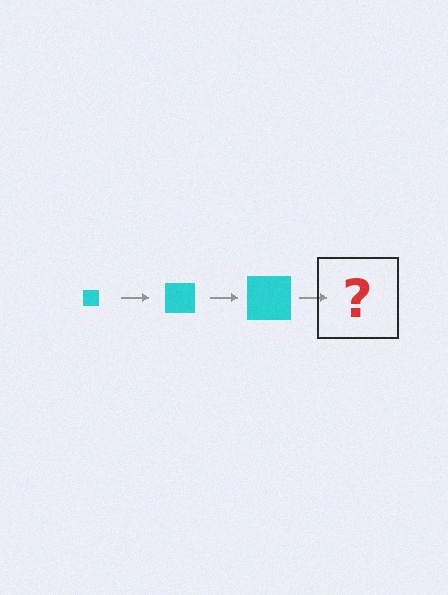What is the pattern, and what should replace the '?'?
The pattern is that the square gets progressively larger each step. The '?' should be a cyan square, larger than the previous one.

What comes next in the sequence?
The next element should be a cyan square, larger than the previous one.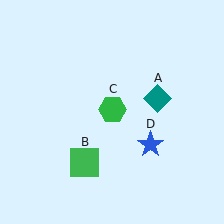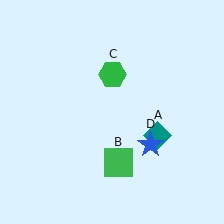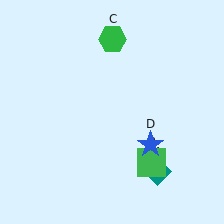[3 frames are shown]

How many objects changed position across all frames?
3 objects changed position: teal diamond (object A), green square (object B), green hexagon (object C).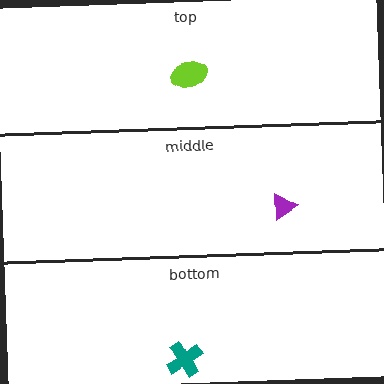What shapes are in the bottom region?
The teal cross.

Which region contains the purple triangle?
The middle region.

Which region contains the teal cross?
The bottom region.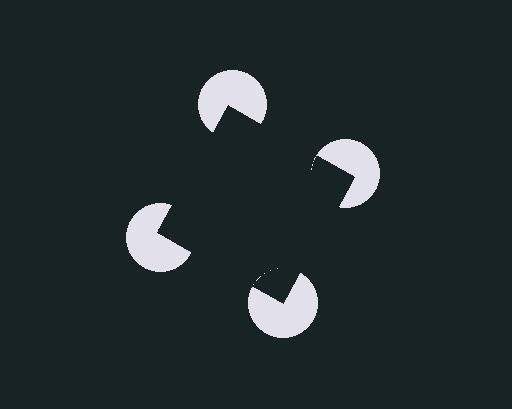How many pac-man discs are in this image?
There are 4 — one at each vertex of the illusory square.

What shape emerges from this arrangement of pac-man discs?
An illusory square — its edges are inferred from the aligned wedge cuts in the pac-man discs, not physically drawn.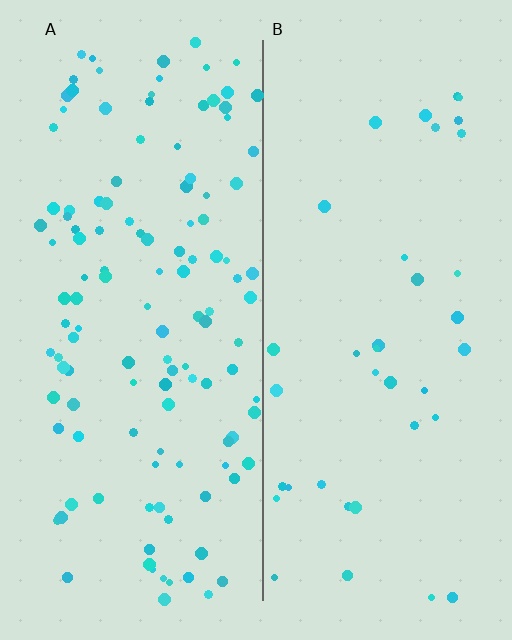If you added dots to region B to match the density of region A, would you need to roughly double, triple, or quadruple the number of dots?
Approximately triple.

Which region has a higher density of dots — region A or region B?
A (the left).